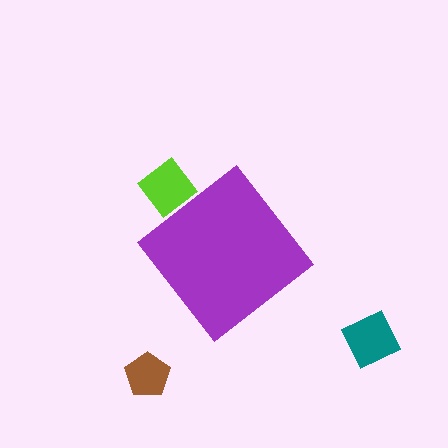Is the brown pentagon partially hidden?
No, the brown pentagon is fully visible.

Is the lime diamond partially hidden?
Yes, the lime diamond is partially hidden behind the purple diamond.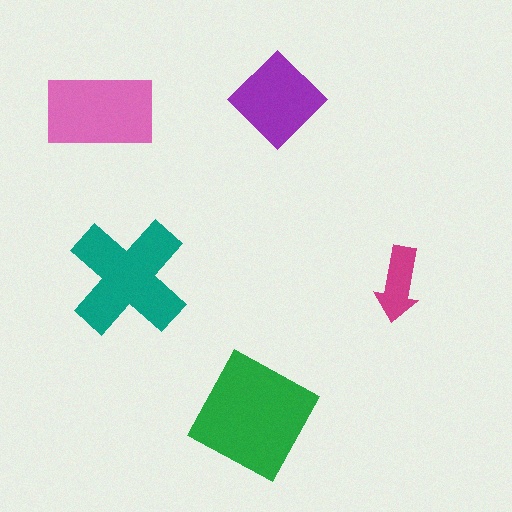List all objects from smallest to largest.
The magenta arrow, the purple diamond, the pink rectangle, the teal cross, the green square.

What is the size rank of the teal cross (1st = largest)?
2nd.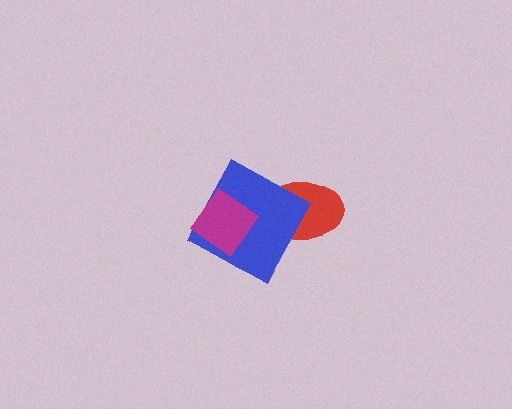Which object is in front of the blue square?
The magenta diamond is in front of the blue square.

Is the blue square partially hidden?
Yes, it is partially covered by another shape.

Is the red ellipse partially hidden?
Yes, it is partially covered by another shape.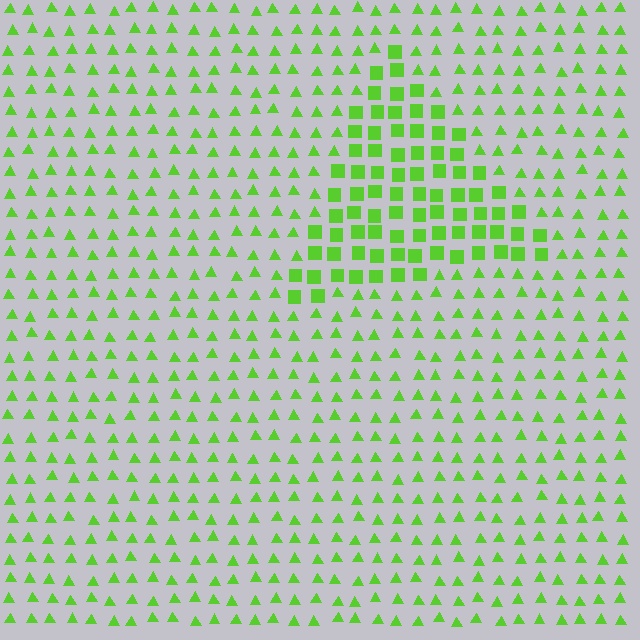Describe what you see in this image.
The image is filled with small lime elements arranged in a uniform grid. A triangle-shaped region contains squares, while the surrounding area contains triangles. The boundary is defined purely by the change in element shape.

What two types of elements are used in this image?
The image uses squares inside the triangle region and triangles outside it.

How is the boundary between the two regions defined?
The boundary is defined by a change in element shape: squares inside vs. triangles outside. All elements share the same color and spacing.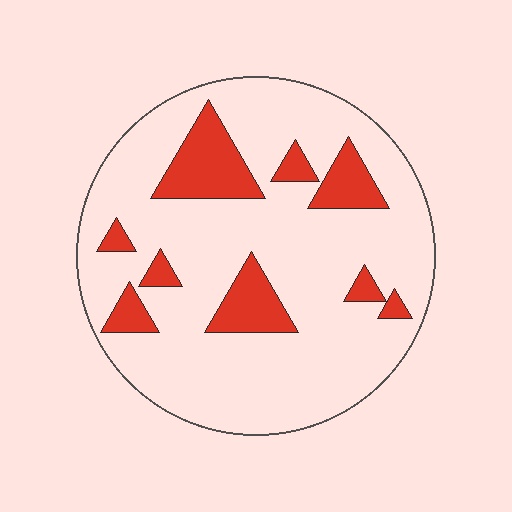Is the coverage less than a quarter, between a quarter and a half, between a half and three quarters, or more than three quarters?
Less than a quarter.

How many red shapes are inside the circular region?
9.